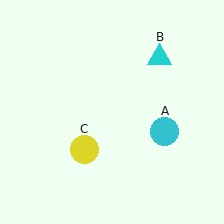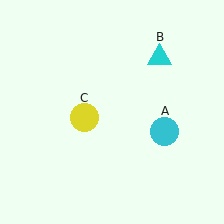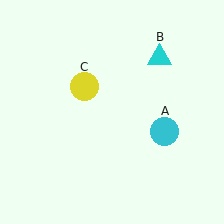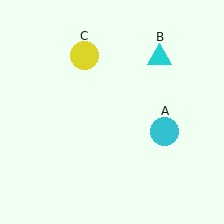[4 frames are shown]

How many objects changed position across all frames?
1 object changed position: yellow circle (object C).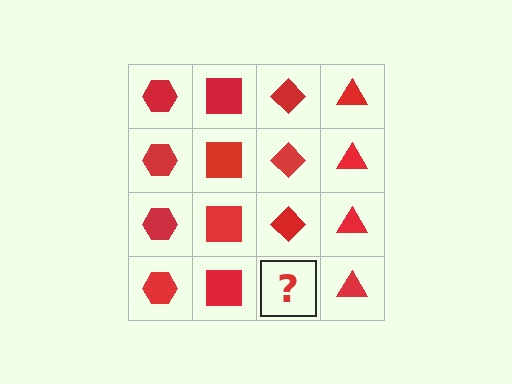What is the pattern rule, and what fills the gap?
The rule is that each column has a consistent shape. The gap should be filled with a red diamond.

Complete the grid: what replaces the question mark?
The question mark should be replaced with a red diamond.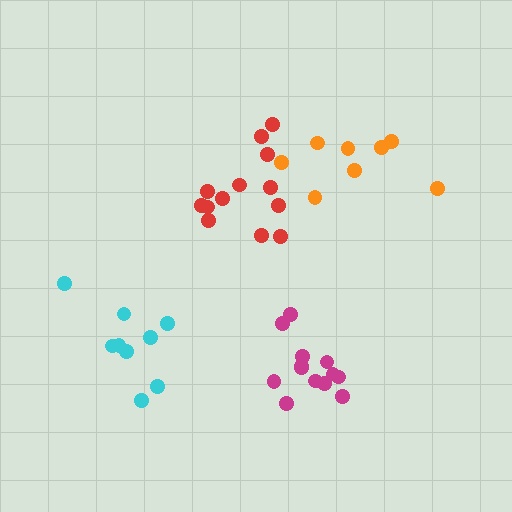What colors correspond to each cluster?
The clusters are colored: orange, magenta, cyan, red.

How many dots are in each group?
Group 1: 8 dots, Group 2: 13 dots, Group 3: 9 dots, Group 4: 13 dots (43 total).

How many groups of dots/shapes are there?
There are 4 groups.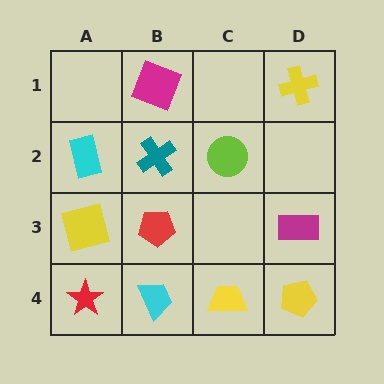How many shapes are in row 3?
3 shapes.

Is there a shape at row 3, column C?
No, that cell is empty.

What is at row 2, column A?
A cyan rectangle.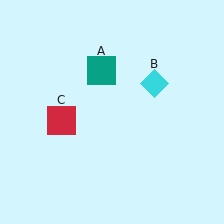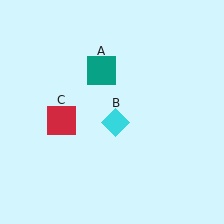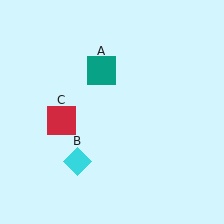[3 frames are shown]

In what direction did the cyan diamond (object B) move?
The cyan diamond (object B) moved down and to the left.